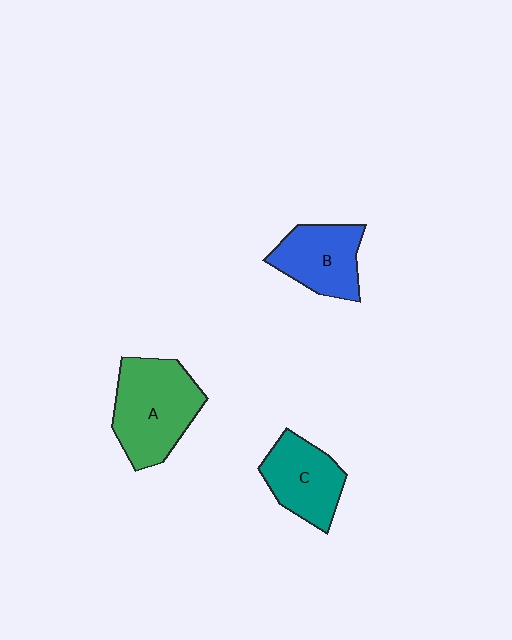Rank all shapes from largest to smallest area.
From largest to smallest: A (green), C (teal), B (blue).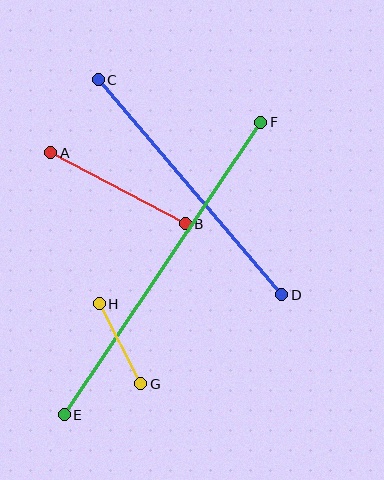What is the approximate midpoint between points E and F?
The midpoint is at approximately (163, 268) pixels.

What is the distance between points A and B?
The distance is approximately 153 pixels.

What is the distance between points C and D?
The distance is approximately 283 pixels.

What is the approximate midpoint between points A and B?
The midpoint is at approximately (118, 188) pixels.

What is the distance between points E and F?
The distance is approximately 352 pixels.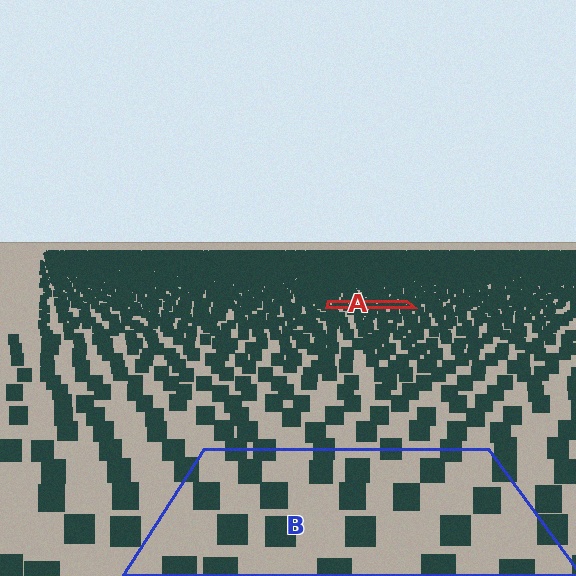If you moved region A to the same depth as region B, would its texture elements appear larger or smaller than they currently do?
They would appear larger. At a closer depth, the same texture elements are projected at a bigger on-screen size.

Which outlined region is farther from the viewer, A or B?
Region A is farther from the viewer — the texture elements inside it appear smaller and more densely packed.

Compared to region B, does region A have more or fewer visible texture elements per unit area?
Region A has more texture elements per unit area — they are packed more densely because it is farther away.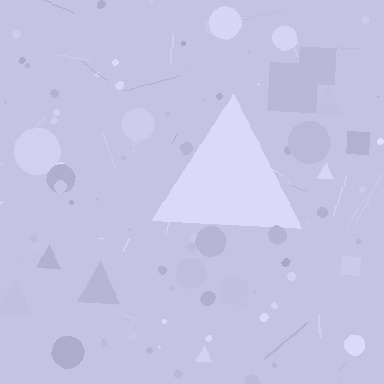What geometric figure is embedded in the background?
A triangle is embedded in the background.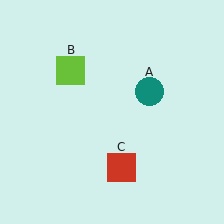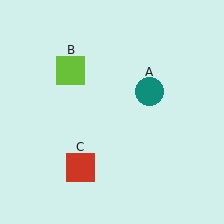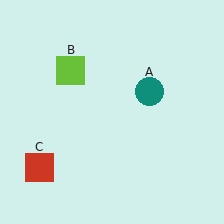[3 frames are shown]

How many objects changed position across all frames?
1 object changed position: red square (object C).